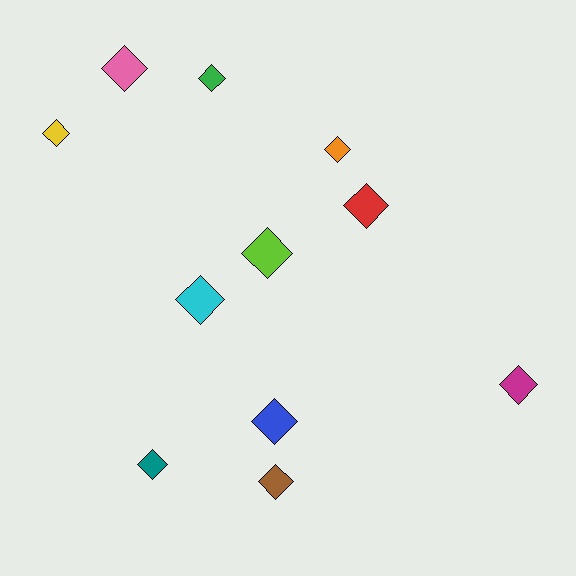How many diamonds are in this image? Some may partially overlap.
There are 11 diamonds.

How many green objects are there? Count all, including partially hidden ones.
There is 1 green object.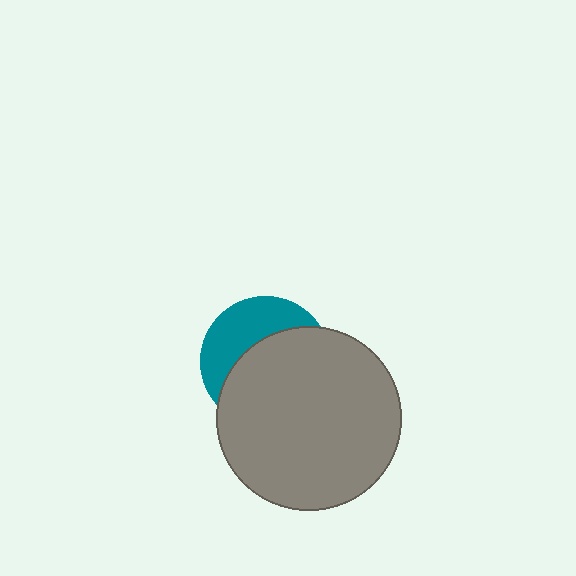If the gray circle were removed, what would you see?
You would see the complete teal circle.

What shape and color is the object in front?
The object in front is a gray circle.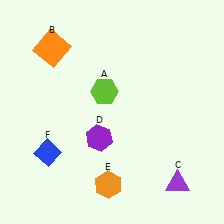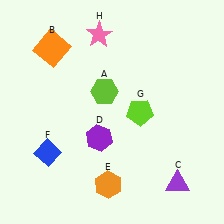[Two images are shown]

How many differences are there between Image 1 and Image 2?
There are 2 differences between the two images.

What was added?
A lime pentagon (G), a pink star (H) were added in Image 2.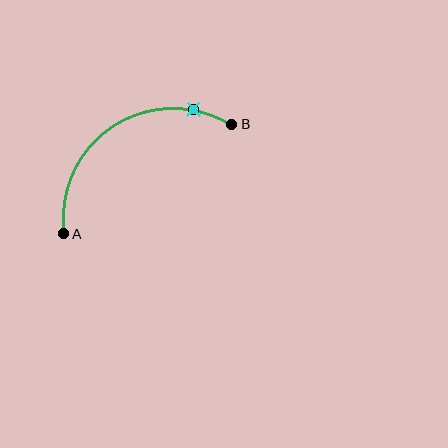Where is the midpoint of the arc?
The arc midpoint is the point on the curve farthest from the straight line joining A and B. It sits above that line.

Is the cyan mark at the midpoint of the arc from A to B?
No. The cyan mark lies on the arc but is closer to endpoint B. The arc midpoint would be at the point on the curve equidistant along the arc from both A and B.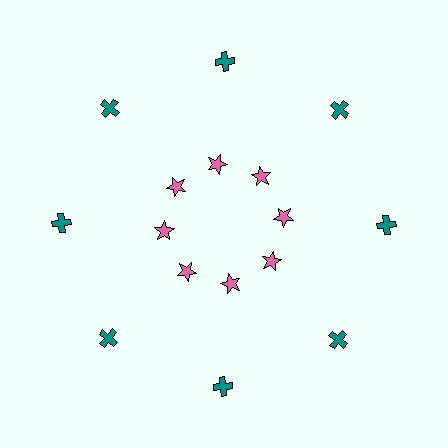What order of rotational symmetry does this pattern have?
This pattern has 8-fold rotational symmetry.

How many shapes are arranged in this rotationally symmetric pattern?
There are 16 shapes, arranged in 8 groups of 2.